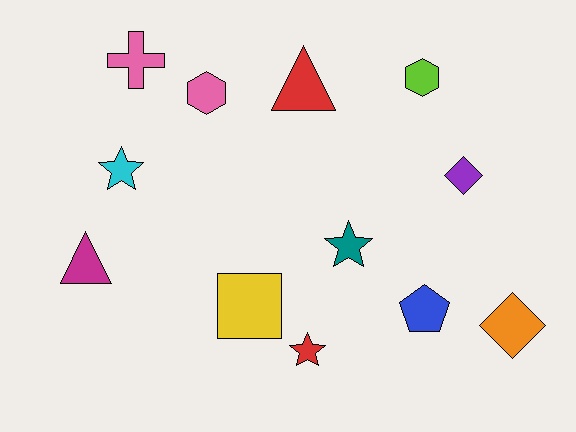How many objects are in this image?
There are 12 objects.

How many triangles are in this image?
There are 2 triangles.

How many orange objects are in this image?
There is 1 orange object.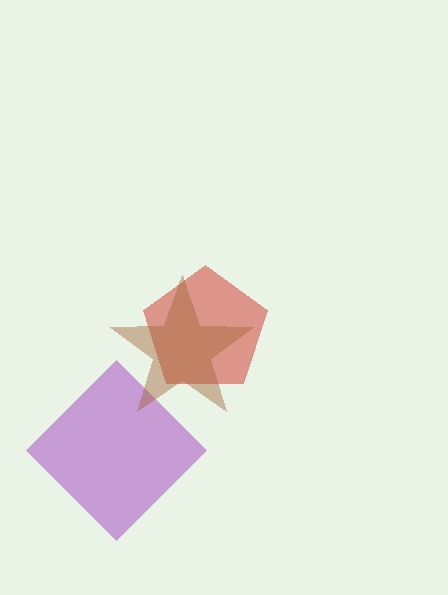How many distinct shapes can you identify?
There are 3 distinct shapes: a purple diamond, a red pentagon, a brown star.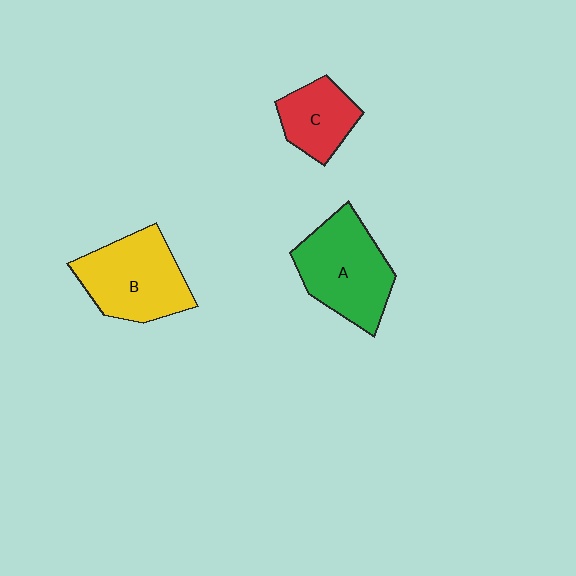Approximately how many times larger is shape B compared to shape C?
Approximately 1.6 times.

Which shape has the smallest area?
Shape C (red).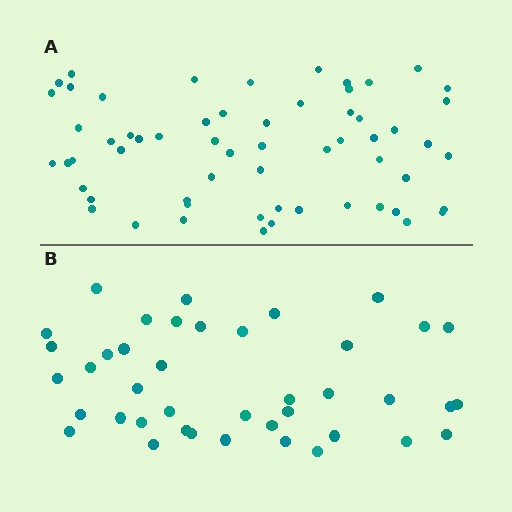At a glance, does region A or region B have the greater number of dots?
Region A (the top region) has more dots.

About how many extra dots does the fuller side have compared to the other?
Region A has approximately 20 more dots than region B.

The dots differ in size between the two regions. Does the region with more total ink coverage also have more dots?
No. Region B has more total ink coverage because its dots are larger, but region A actually contains more individual dots. Total area can be misleading — the number of items is what matters here.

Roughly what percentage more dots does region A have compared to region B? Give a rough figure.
About 45% more.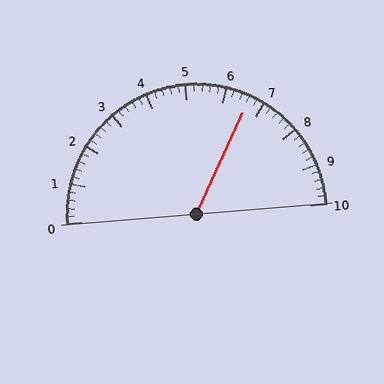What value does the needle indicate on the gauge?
The needle indicates approximately 6.6.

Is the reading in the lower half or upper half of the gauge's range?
The reading is in the upper half of the range (0 to 10).